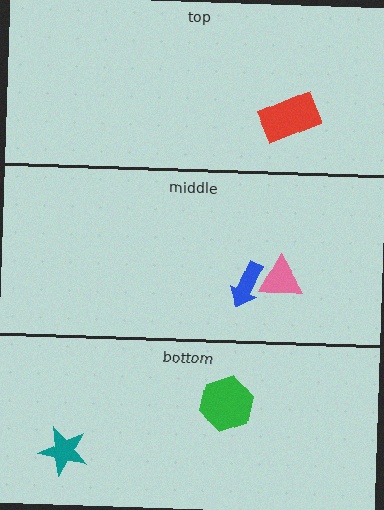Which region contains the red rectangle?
The top region.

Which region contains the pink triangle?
The middle region.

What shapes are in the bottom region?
The teal star, the green hexagon.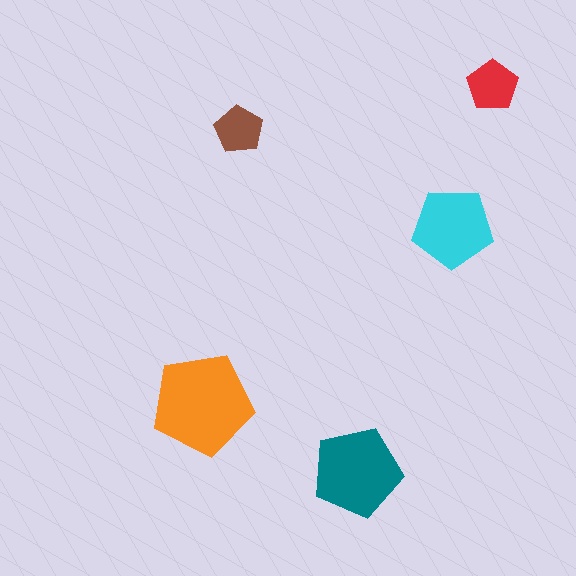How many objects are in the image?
There are 5 objects in the image.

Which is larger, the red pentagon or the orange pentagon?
The orange one.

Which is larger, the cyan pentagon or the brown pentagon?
The cyan one.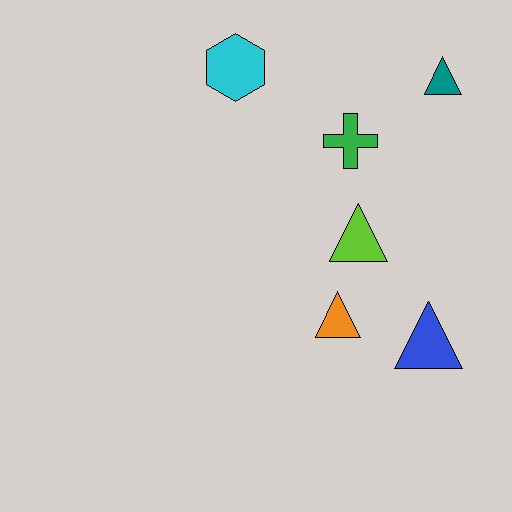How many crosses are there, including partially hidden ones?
There is 1 cross.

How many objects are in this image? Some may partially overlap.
There are 6 objects.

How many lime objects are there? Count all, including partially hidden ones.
There is 1 lime object.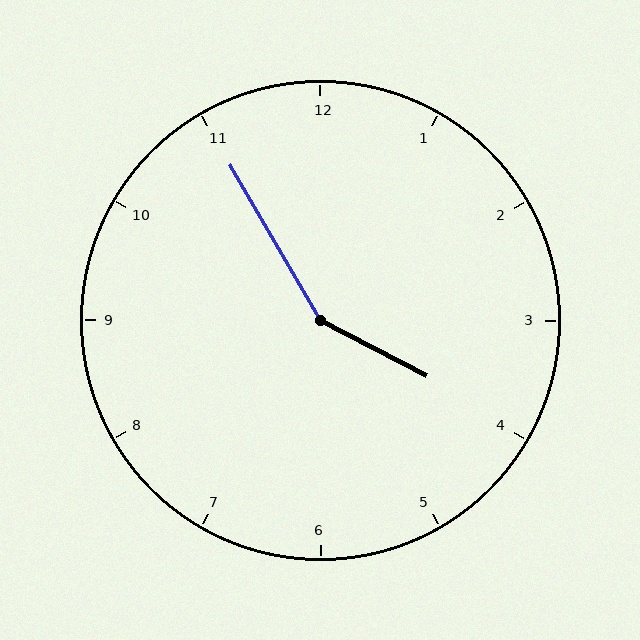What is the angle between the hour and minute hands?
Approximately 148 degrees.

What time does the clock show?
3:55.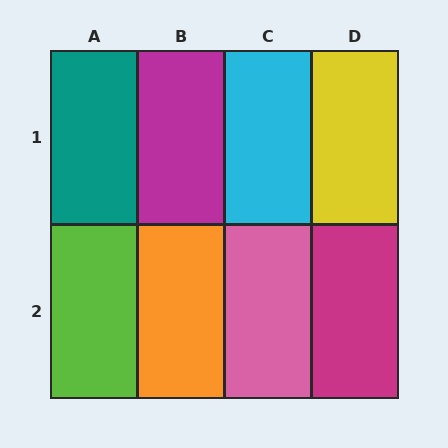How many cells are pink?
1 cell is pink.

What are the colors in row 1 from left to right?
Teal, magenta, cyan, yellow.